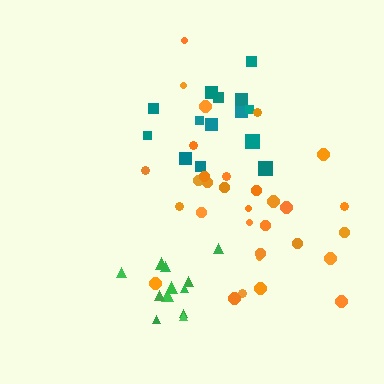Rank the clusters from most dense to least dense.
green, orange, teal.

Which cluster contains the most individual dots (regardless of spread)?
Orange (31).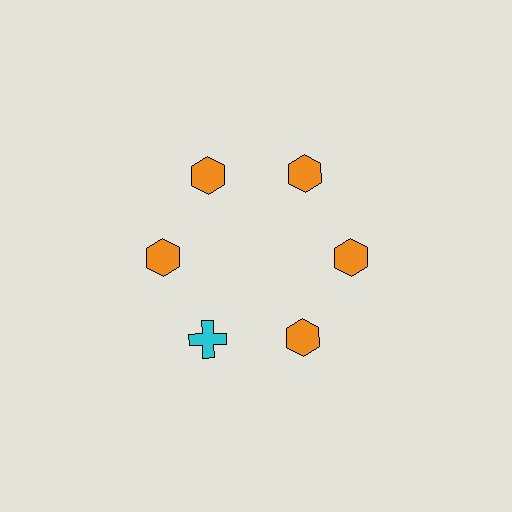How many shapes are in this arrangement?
There are 6 shapes arranged in a ring pattern.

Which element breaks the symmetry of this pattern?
The cyan cross at roughly the 7 o'clock position breaks the symmetry. All other shapes are orange hexagons.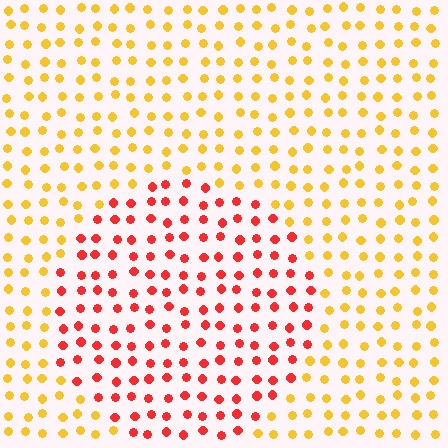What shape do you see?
I see a circle.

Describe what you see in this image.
The image is filled with small yellow elements in a uniform arrangement. A circle-shaped region is visible where the elements are tinted to a slightly different hue, forming a subtle color boundary.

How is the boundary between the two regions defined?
The boundary is defined purely by a slight shift in hue (about 47 degrees). Spacing, size, and orientation are identical on both sides.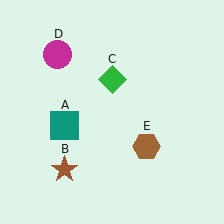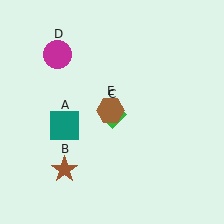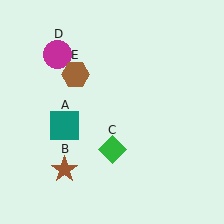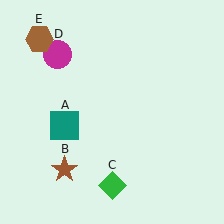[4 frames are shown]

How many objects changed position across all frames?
2 objects changed position: green diamond (object C), brown hexagon (object E).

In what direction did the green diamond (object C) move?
The green diamond (object C) moved down.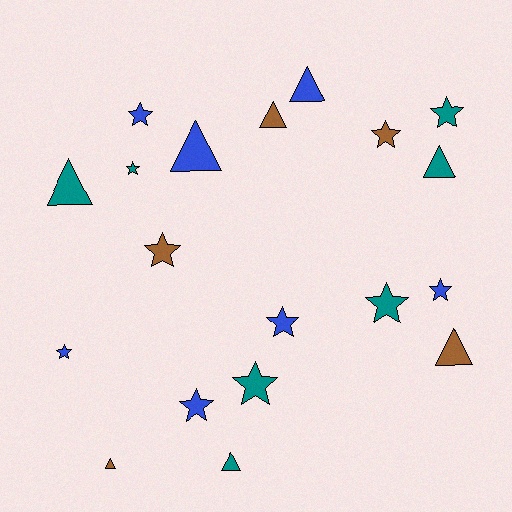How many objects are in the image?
There are 19 objects.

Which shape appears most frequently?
Star, with 11 objects.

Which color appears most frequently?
Teal, with 7 objects.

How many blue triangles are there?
There are 2 blue triangles.